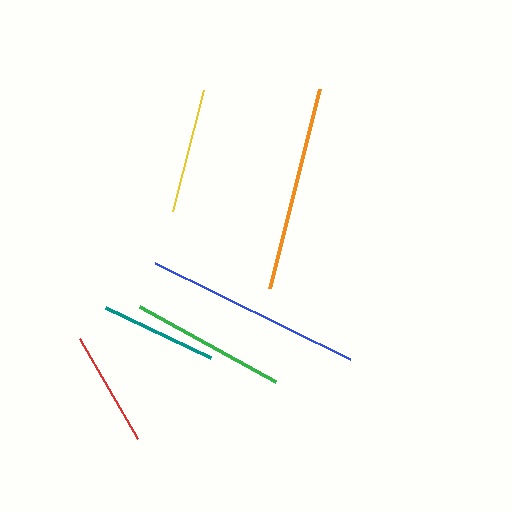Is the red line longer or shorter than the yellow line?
The yellow line is longer than the red line.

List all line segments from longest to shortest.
From longest to shortest: blue, orange, green, yellow, teal, red.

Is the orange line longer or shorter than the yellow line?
The orange line is longer than the yellow line.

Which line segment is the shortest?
The red line is the shortest at approximately 115 pixels.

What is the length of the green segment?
The green segment is approximately 155 pixels long.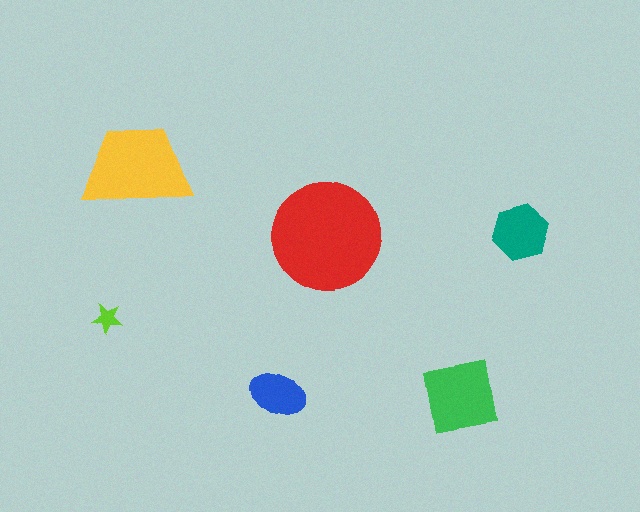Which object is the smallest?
The lime star.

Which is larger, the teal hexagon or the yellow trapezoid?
The yellow trapezoid.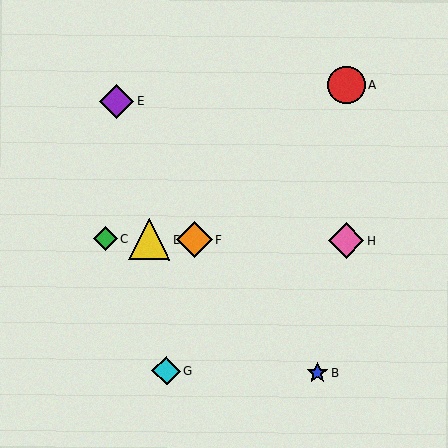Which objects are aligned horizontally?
Objects C, D, F, H are aligned horizontally.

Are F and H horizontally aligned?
Yes, both are at y≈239.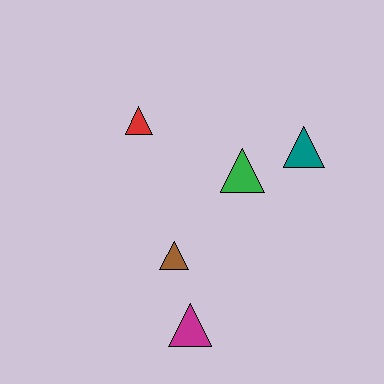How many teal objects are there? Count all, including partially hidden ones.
There is 1 teal object.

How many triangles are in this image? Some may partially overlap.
There are 5 triangles.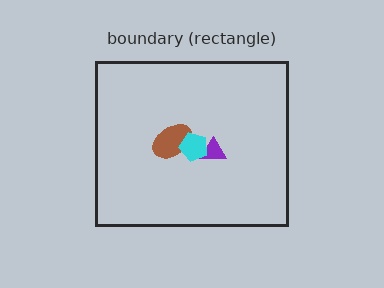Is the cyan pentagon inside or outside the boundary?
Inside.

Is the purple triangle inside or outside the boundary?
Inside.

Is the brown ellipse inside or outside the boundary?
Inside.